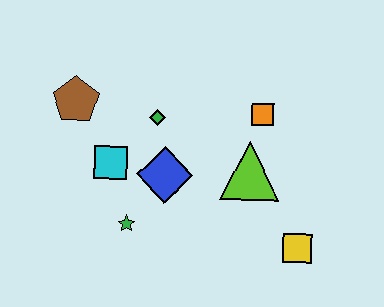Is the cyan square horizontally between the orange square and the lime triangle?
No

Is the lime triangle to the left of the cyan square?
No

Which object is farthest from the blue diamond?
The yellow square is farthest from the blue diamond.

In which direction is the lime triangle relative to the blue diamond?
The lime triangle is to the right of the blue diamond.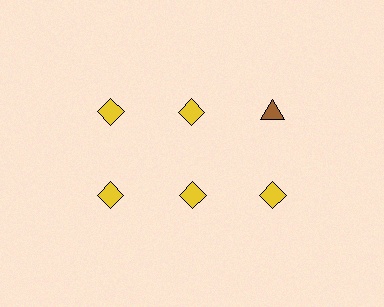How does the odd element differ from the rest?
It differs in both color (brown instead of yellow) and shape (triangle instead of diamond).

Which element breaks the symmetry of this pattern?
The brown triangle in the top row, center column breaks the symmetry. All other shapes are yellow diamonds.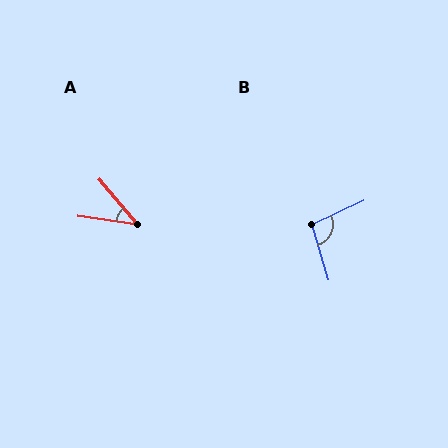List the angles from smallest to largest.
A (42°), B (99°).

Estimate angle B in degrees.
Approximately 99 degrees.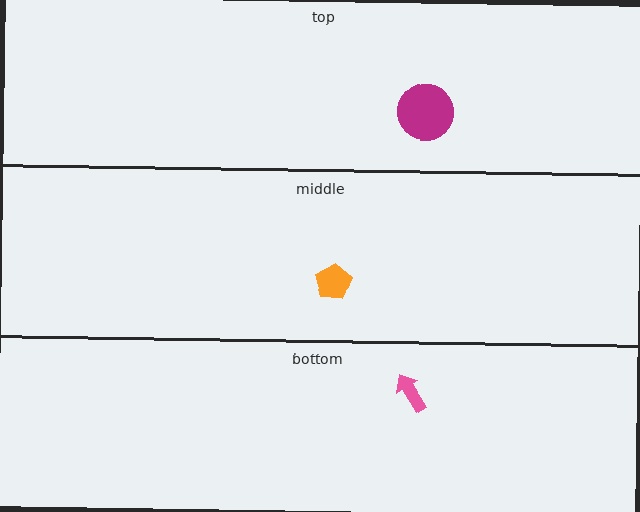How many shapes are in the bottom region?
1.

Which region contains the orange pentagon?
The middle region.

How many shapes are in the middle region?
1.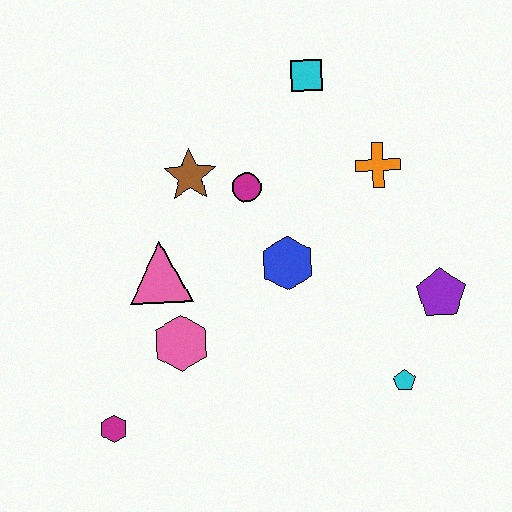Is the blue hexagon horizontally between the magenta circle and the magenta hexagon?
No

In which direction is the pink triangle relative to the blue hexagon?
The pink triangle is to the left of the blue hexagon.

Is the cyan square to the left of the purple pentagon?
Yes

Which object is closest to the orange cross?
The cyan square is closest to the orange cross.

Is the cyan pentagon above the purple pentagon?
No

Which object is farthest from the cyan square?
The magenta hexagon is farthest from the cyan square.